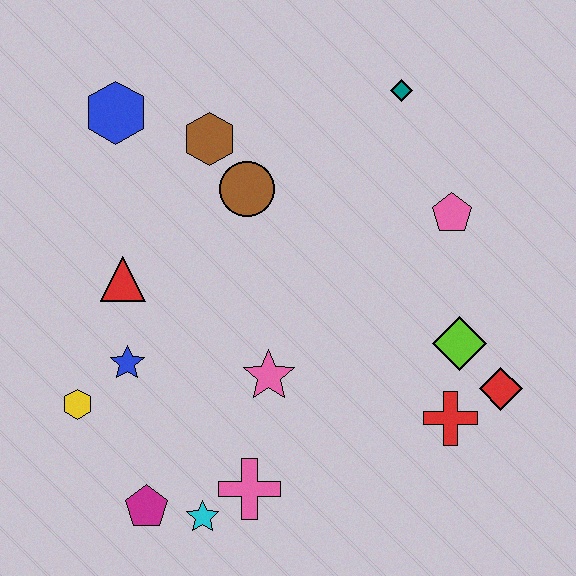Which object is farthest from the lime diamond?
The blue hexagon is farthest from the lime diamond.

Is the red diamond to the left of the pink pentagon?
No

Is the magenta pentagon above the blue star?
No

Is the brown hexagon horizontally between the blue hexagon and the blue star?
No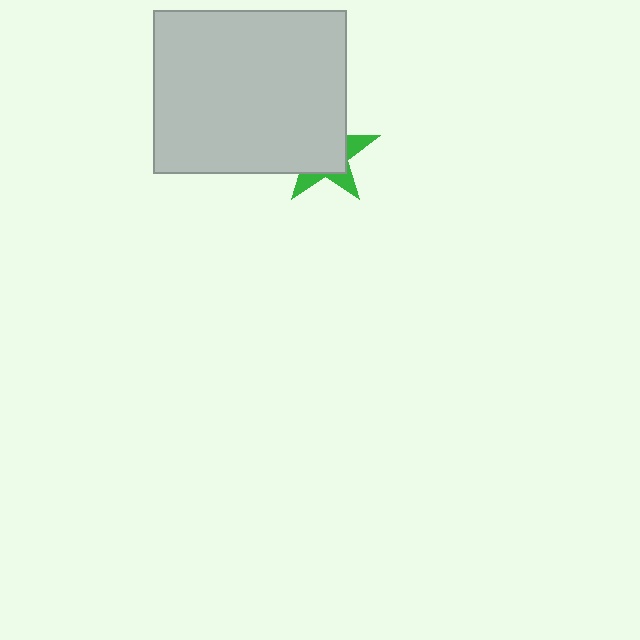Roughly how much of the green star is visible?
A small part of it is visible (roughly 32%).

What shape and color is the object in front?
The object in front is a light gray rectangle.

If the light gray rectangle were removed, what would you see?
You would see the complete green star.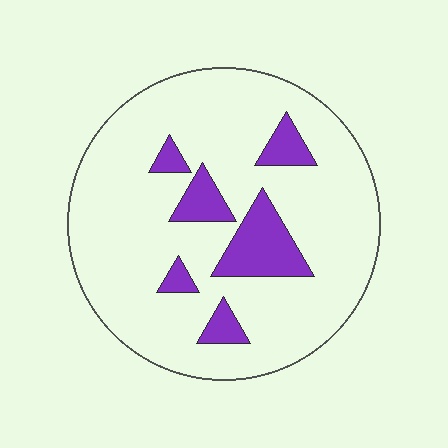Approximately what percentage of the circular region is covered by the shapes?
Approximately 15%.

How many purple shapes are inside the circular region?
6.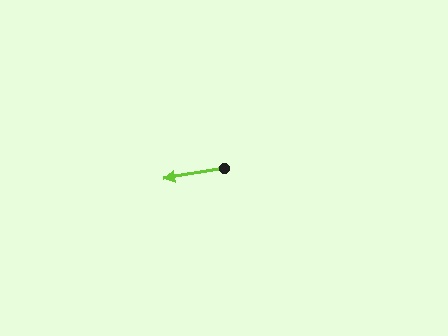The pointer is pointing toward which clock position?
Roughly 9 o'clock.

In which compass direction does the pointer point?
West.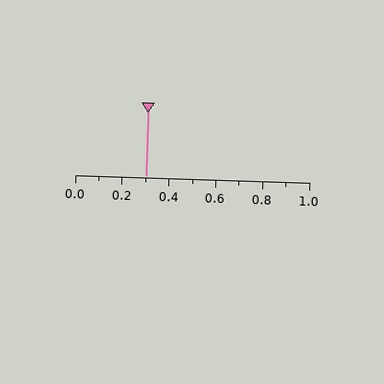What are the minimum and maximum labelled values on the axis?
The axis runs from 0.0 to 1.0.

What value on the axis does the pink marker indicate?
The marker indicates approximately 0.3.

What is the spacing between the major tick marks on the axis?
The major ticks are spaced 0.2 apart.